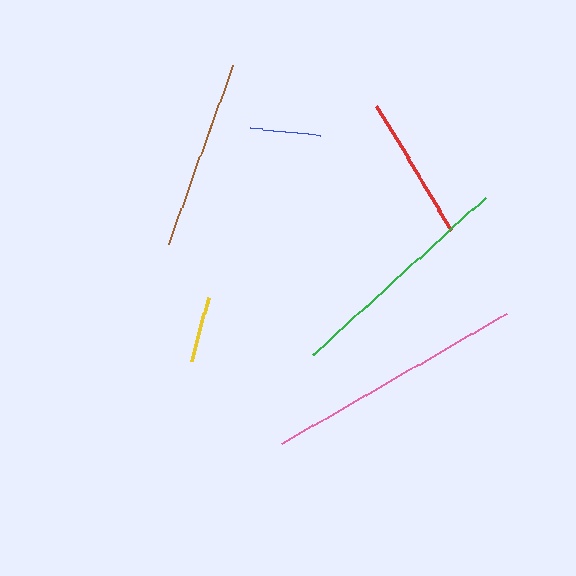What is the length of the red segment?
The red segment is approximately 145 pixels long.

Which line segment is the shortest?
The yellow line is the shortest at approximately 66 pixels.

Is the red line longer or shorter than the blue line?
The red line is longer than the blue line.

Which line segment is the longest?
The pink line is the longest at approximately 260 pixels.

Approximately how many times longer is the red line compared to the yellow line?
The red line is approximately 2.2 times the length of the yellow line.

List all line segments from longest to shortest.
From longest to shortest: pink, green, brown, red, blue, yellow.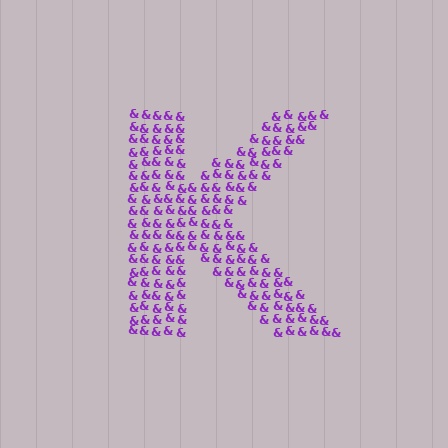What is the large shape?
The large shape is the letter K.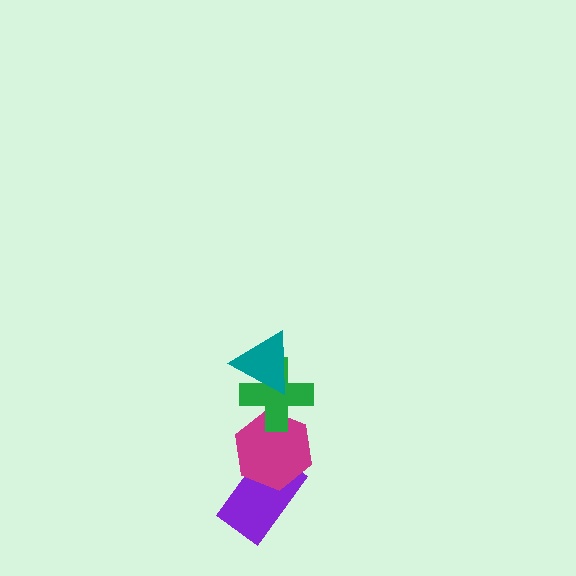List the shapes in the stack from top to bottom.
From top to bottom: the teal triangle, the green cross, the magenta hexagon, the purple rectangle.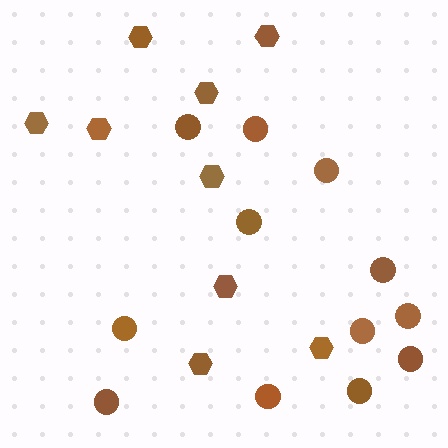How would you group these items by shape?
There are 2 groups: one group of circles (12) and one group of hexagons (9).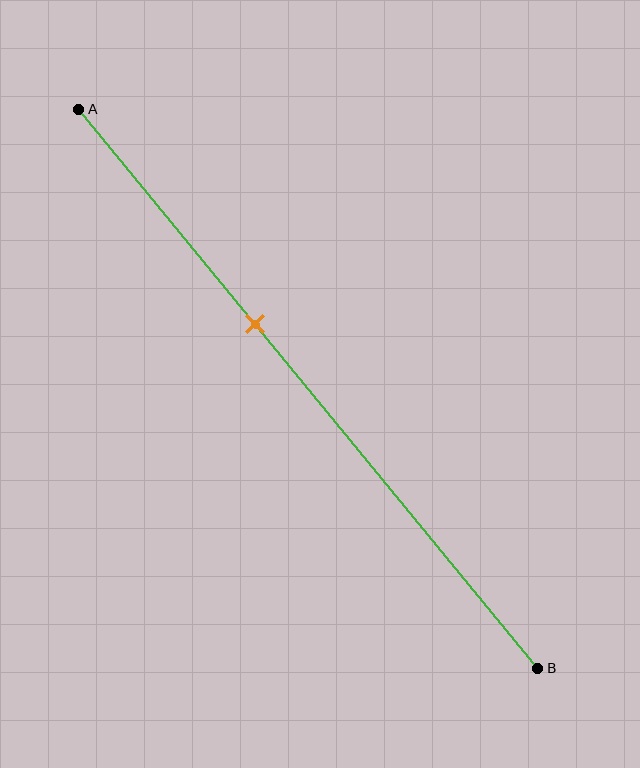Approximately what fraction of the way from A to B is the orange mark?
The orange mark is approximately 40% of the way from A to B.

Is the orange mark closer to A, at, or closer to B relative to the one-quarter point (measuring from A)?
The orange mark is closer to point B than the one-quarter point of segment AB.